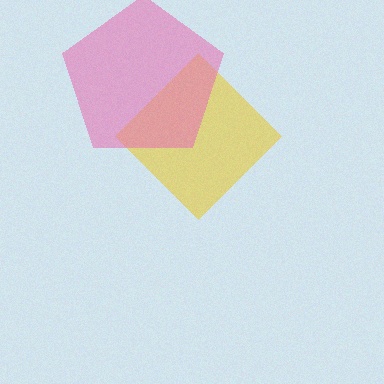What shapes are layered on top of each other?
The layered shapes are: a yellow diamond, a pink pentagon.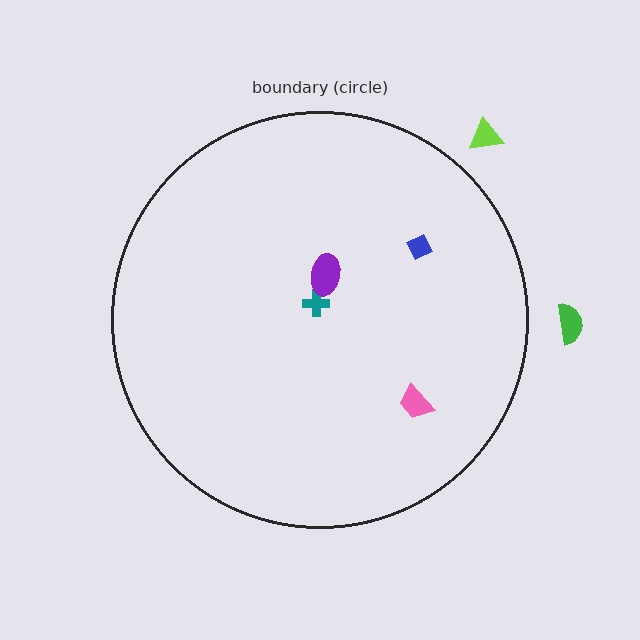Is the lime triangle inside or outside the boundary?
Outside.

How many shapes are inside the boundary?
4 inside, 2 outside.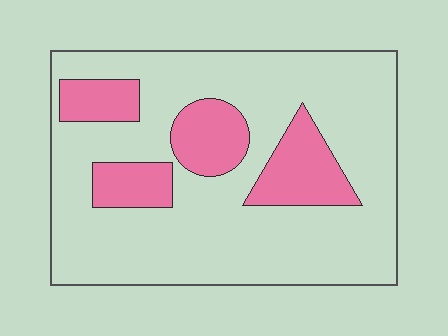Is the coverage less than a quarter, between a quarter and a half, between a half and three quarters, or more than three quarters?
Less than a quarter.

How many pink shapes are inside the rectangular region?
4.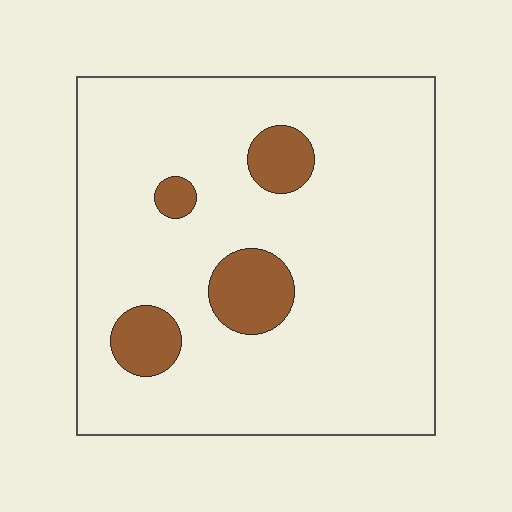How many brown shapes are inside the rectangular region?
4.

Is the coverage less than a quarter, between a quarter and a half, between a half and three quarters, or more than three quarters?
Less than a quarter.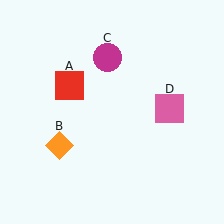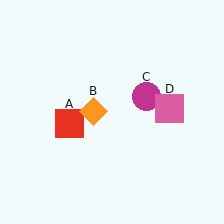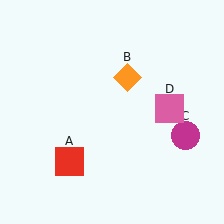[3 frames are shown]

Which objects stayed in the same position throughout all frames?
Pink square (object D) remained stationary.